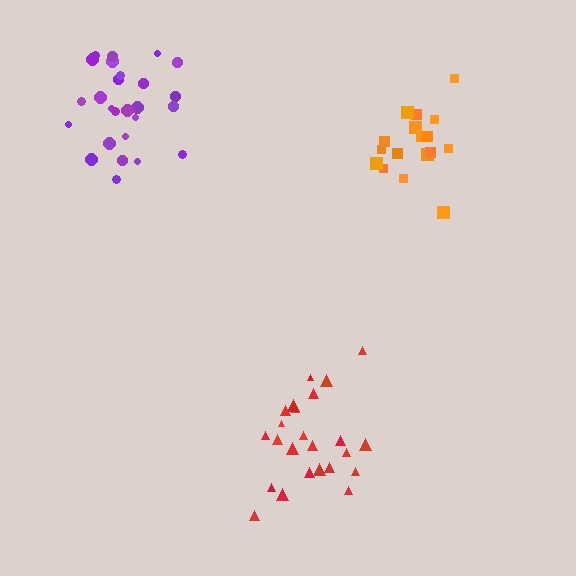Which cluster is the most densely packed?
Orange.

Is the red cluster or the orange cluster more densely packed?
Orange.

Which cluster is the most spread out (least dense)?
Red.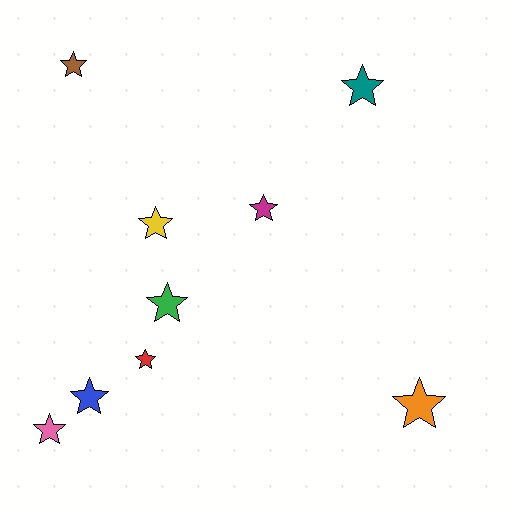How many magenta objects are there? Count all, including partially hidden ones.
There is 1 magenta object.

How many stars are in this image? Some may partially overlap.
There are 9 stars.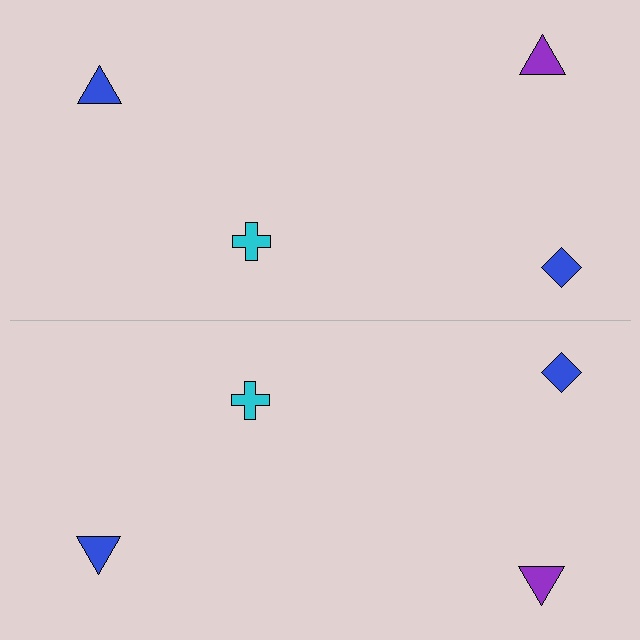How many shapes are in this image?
There are 8 shapes in this image.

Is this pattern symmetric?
Yes, this pattern has bilateral (reflection) symmetry.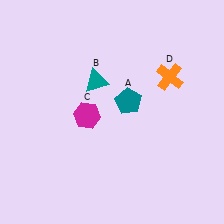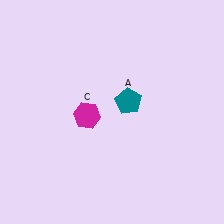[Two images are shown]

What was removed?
The teal triangle (B), the orange cross (D) were removed in Image 2.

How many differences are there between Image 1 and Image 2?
There are 2 differences between the two images.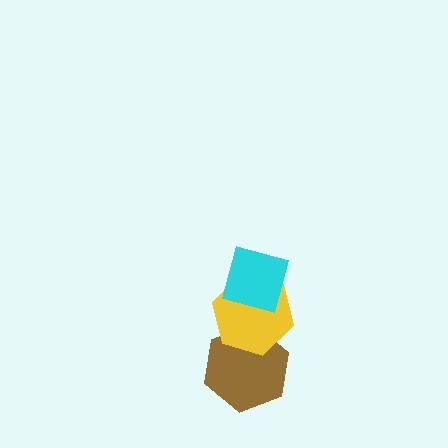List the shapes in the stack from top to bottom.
From top to bottom: the cyan square, the yellow hexagon, the brown hexagon.